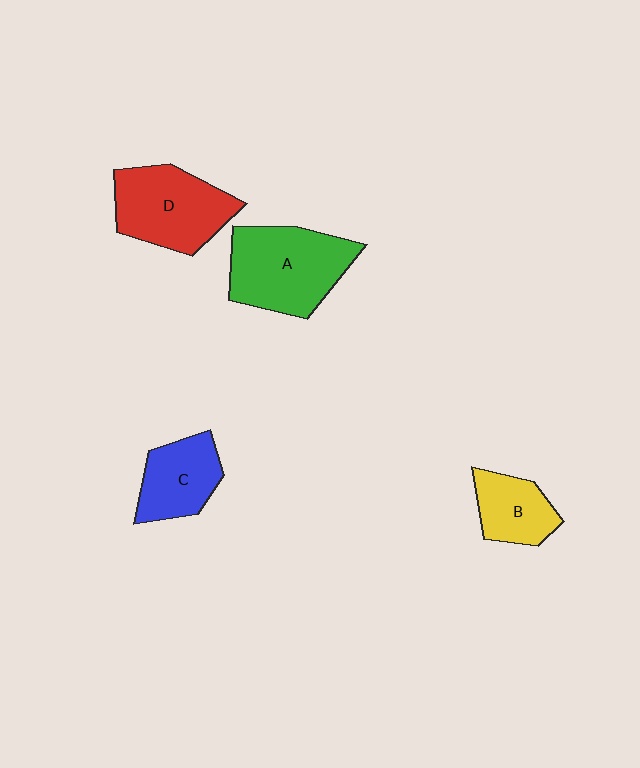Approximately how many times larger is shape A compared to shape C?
Approximately 1.6 times.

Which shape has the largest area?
Shape A (green).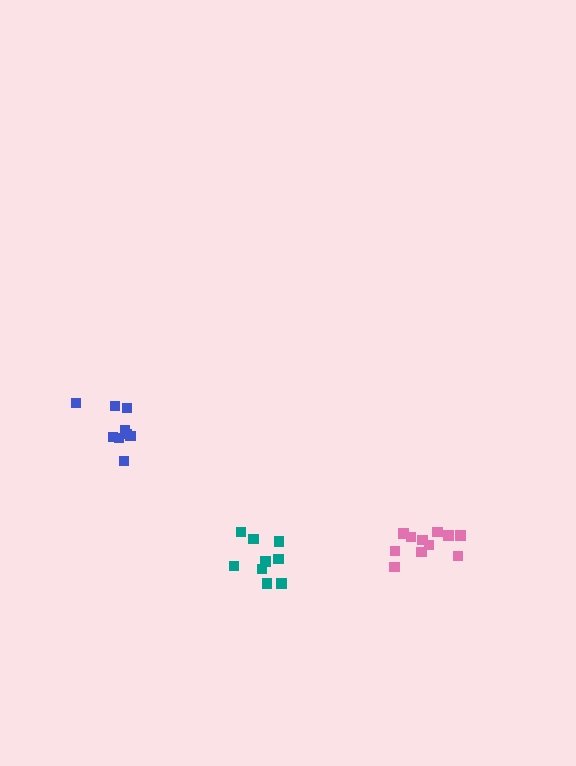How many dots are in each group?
Group 1: 9 dots, Group 2: 11 dots, Group 3: 9 dots (29 total).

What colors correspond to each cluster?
The clusters are colored: blue, pink, teal.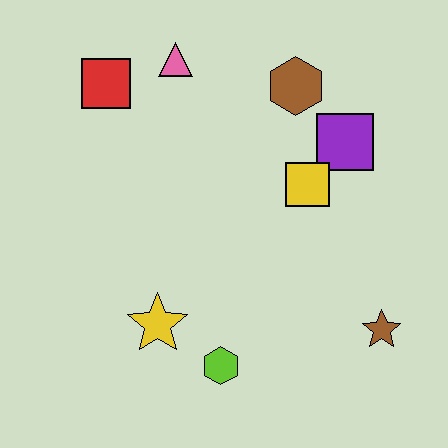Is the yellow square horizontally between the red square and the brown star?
Yes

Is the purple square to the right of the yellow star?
Yes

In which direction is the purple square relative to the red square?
The purple square is to the right of the red square.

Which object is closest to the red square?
The pink triangle is closest to the red square.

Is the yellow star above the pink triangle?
No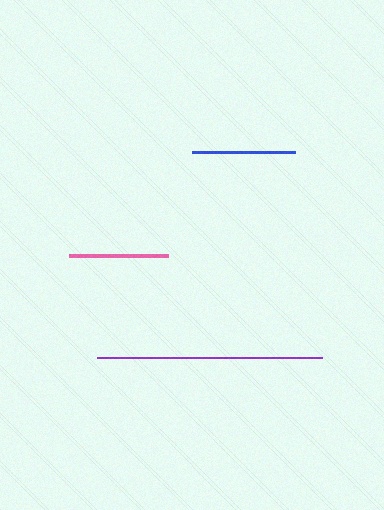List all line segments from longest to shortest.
From longest to shortest: purple, blue, pink.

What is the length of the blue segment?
The blue segment is approximately 103 pixels long.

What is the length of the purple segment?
The purple segment is approximately 225 pixels long.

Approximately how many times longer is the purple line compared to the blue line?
The purple line is approximately 2.2 times the length of the blue line.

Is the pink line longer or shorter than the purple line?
The purple line is longer than the pink line.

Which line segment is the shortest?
The pink line is the shortest at approximately 100 pixels.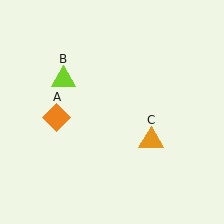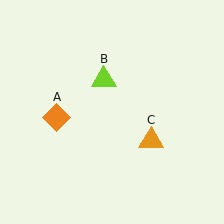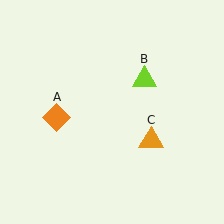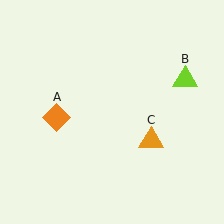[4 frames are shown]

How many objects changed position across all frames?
1 object changed position: lime triangle (object B).